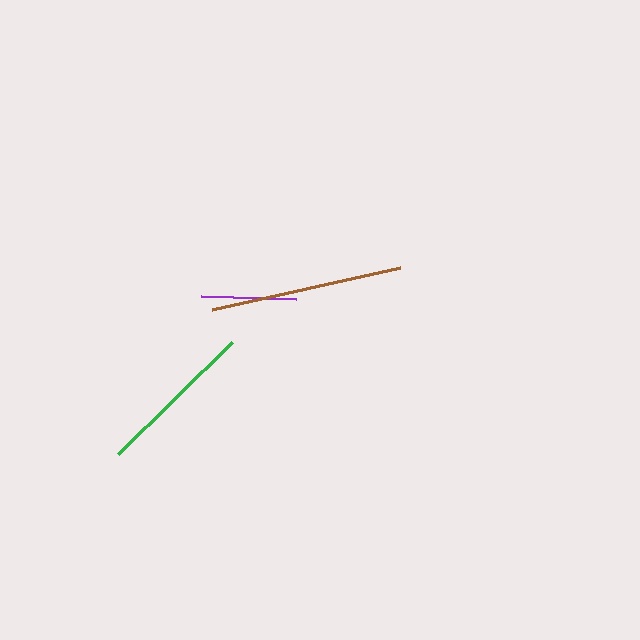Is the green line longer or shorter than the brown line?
The brown line is longer than the green line.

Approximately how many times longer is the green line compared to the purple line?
The green line is approximately 1.7 times the length of the purple line.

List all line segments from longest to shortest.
From longest to shortest: brown, green, purple.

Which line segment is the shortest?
The purple line is the shortest at approximately 95 pixels.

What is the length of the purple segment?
The purple segment is approximately 95 pixels long.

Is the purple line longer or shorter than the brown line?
The brown line is longer than the purple line.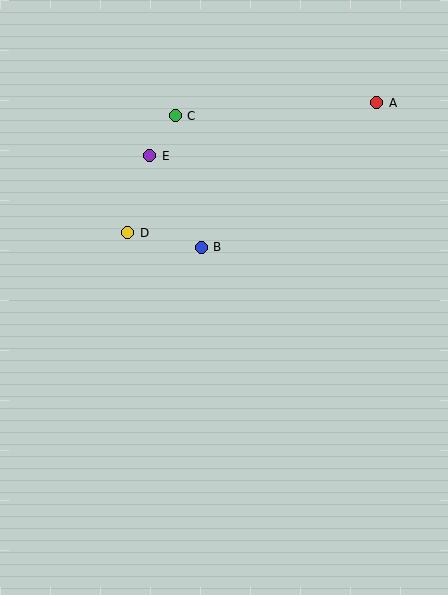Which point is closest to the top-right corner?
Point A is closest to the top-right corner.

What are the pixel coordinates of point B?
Point B is at (201, 247).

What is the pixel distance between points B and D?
The distance between B and D is 75 pixels.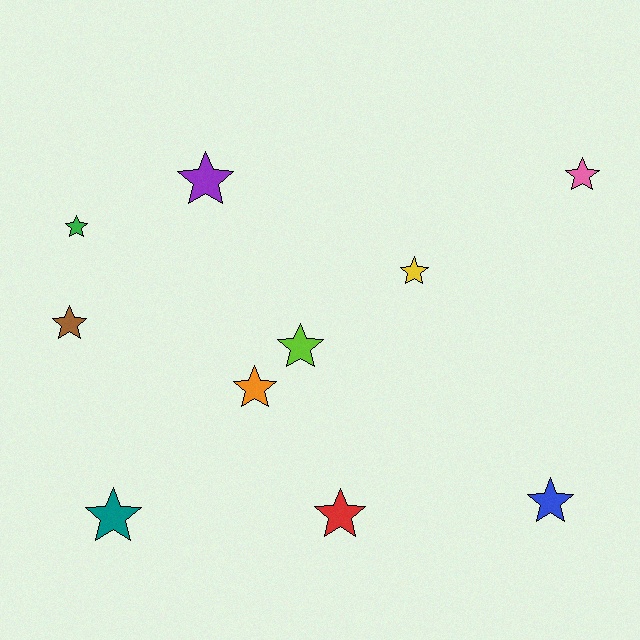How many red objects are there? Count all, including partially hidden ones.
There is 1 red object.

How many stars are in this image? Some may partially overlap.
There are 10 stars.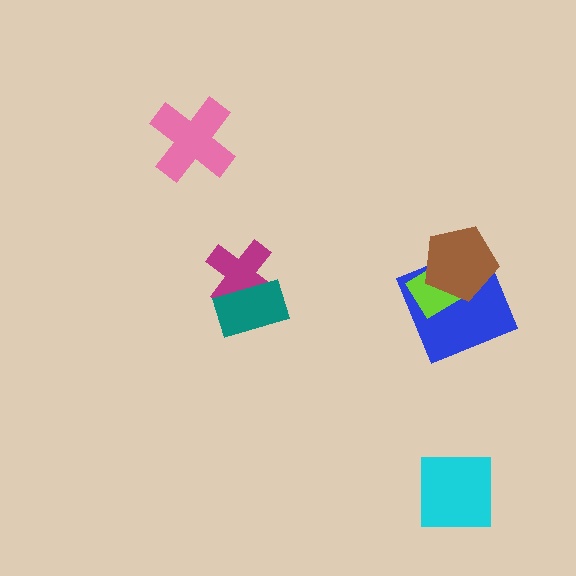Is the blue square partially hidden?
Yes, it is partially covered by another shape.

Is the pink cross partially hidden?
No, no other shape covers it.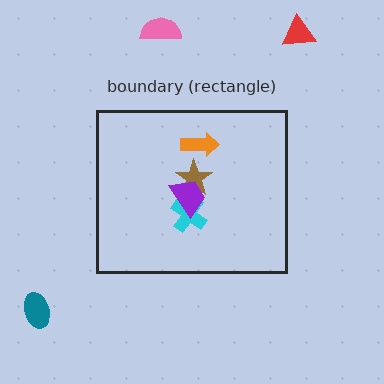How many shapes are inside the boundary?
4 inside, 3 outside.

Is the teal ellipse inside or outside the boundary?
Outside.